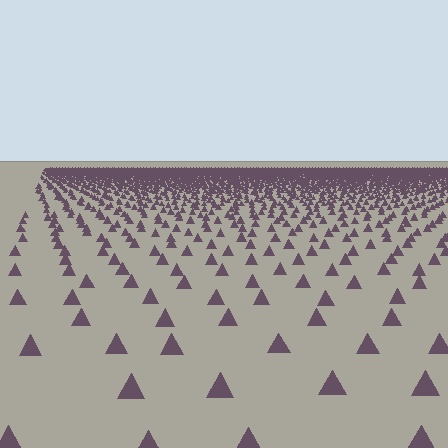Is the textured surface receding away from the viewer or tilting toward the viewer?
The surface is receding away from the viewer. Texture elements get smaller and denser toward the top.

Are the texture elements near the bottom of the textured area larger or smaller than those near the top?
Larger. Near the bottom, elements are closer to the viewer and appear at a bigger on-screen size.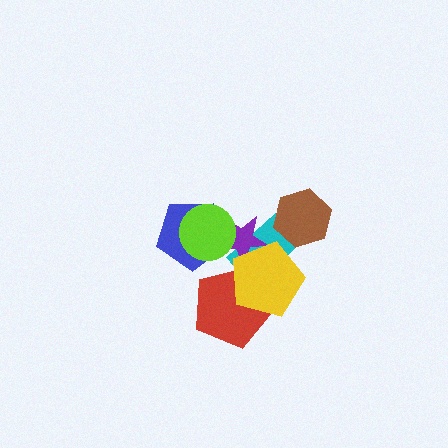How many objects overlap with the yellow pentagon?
3 objects overlap with the yellow pentagon.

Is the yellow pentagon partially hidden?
No, no other shape covers it.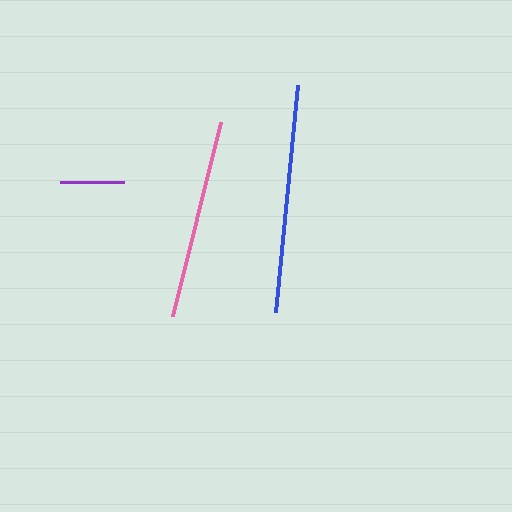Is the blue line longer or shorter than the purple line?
The blue line is longer than the purple line.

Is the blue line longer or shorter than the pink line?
The blue line is longer than the pink line.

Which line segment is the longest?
The blue line is the longest at approximately 228 pixels.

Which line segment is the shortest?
The purple line is the shortest at approximately 64 pixels.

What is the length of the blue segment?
The blue segment is approximately 228 pixels long.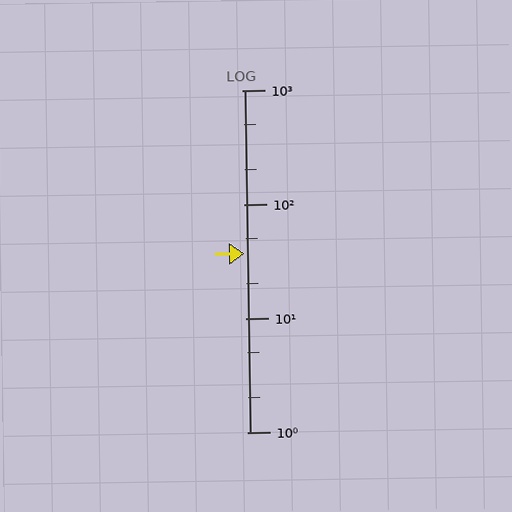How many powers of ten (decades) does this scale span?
The scale spans 3 decades, from 1 to 1000.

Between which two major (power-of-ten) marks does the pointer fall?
The pointer is between 10 and 100.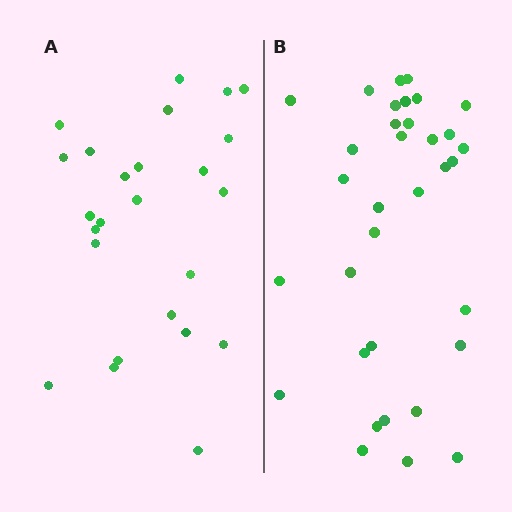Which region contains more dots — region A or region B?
Region B (the right region) has more dots.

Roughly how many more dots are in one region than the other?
Region B has roughly 8 or so more dots than region A.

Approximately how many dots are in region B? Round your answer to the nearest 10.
About 30 dots. (The exact count is 34, which rounds to 30.)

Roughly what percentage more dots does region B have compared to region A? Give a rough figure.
About 35% more.